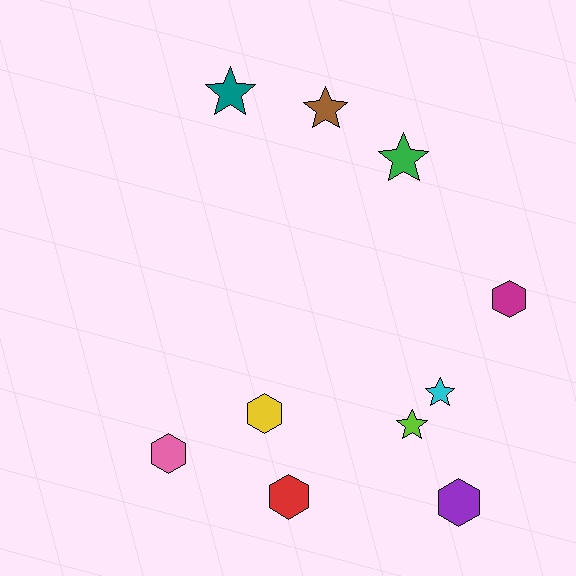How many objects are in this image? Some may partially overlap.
There are 10 objects.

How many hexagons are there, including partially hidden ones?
There are 5 hexagons.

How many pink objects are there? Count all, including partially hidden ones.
There is 1 pink object.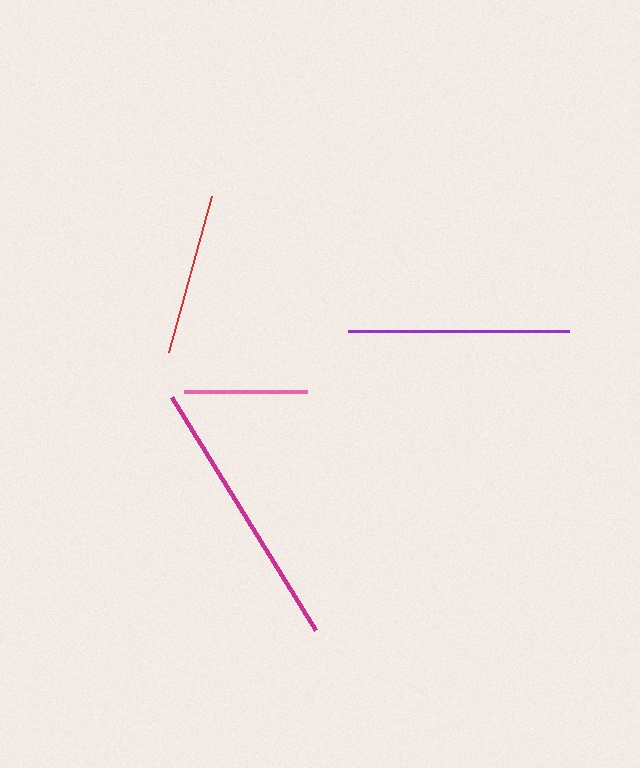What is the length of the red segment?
The red segment is approximately 162 pixels long.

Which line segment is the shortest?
The pink line is the shortest at approximately 123 pixels.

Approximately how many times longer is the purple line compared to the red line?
The purple line is approximately 1.4 times the length of the red line.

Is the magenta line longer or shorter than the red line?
The magenta line is longer than the red line.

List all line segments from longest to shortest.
From longest to shortest: magenta, purple, red, pink.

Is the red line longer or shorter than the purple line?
The purple line is longer than the red line.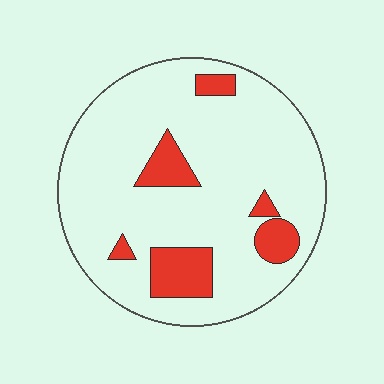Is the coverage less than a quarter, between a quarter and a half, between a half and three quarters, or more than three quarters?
Less than a quarter.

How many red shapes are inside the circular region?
6.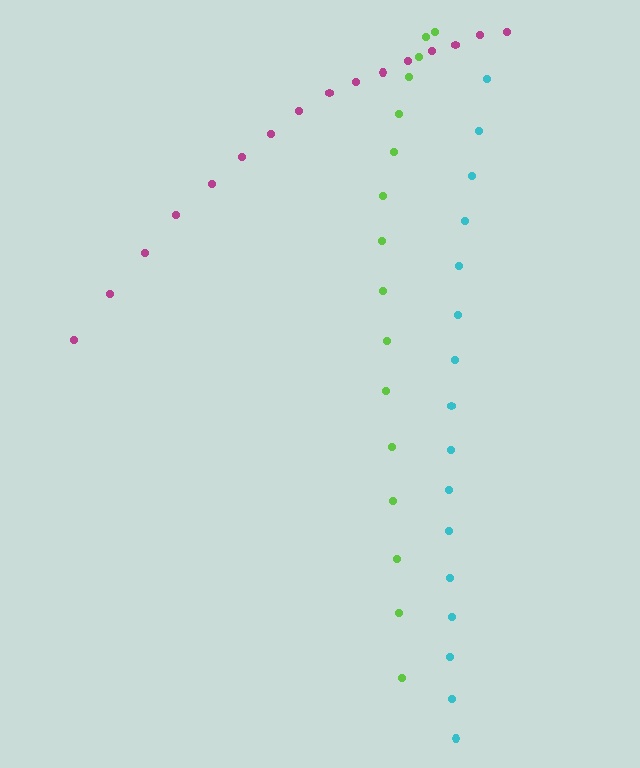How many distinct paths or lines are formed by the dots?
There are 3 distinct paths.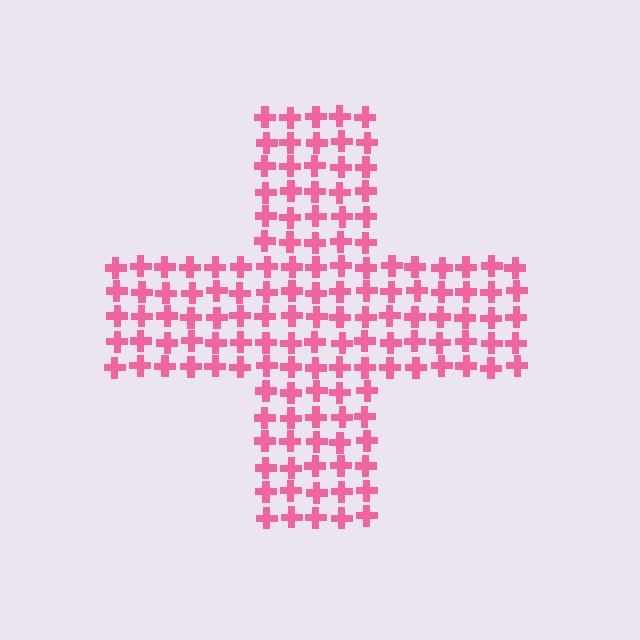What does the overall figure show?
The overall figure shows a cross.